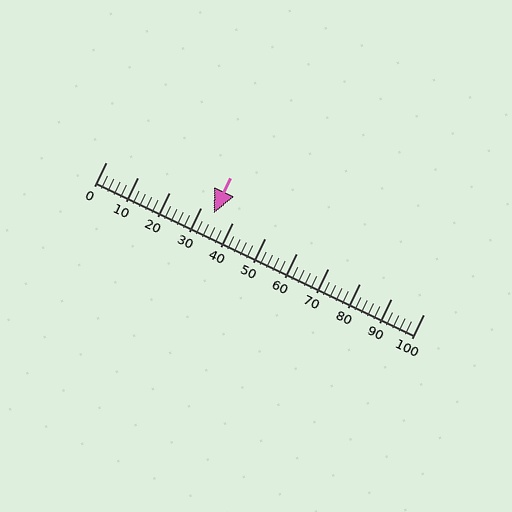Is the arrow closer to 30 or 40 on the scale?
The arrow is closer to 30.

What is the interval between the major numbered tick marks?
The major tick marks are spaced 10 units apart.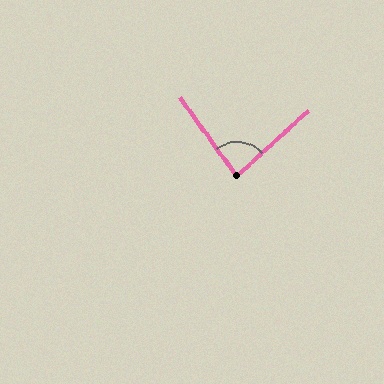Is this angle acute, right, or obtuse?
It is acute.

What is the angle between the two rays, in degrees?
Approximately 83 degrees.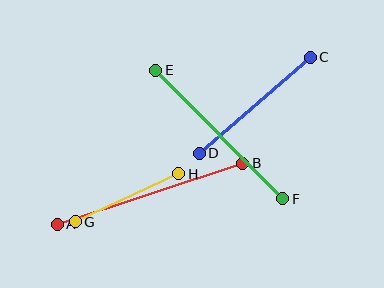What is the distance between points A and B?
The distance is approximately 195 pixels.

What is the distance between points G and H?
The distance is approximately 114 pixels.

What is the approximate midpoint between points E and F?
The midpoint is at approximately (219, 135) pixels.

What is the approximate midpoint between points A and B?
The midpoint is at approximately (150, 194) pixels.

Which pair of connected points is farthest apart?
Points A and B are farthest apart.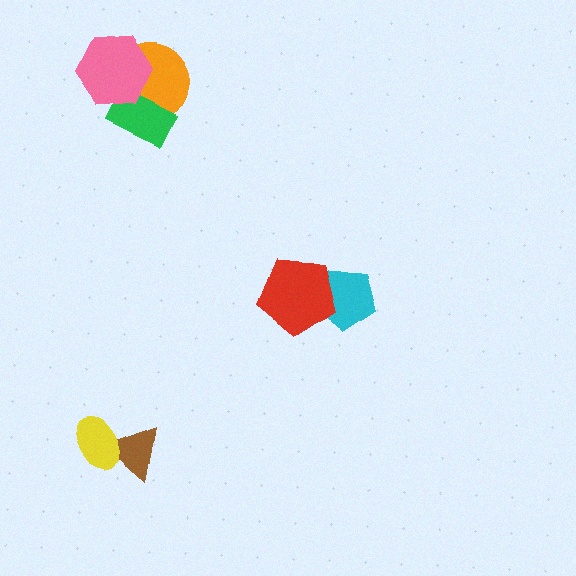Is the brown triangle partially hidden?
Yes, it is partially covered by another shape.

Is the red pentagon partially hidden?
No, no other shape covers it.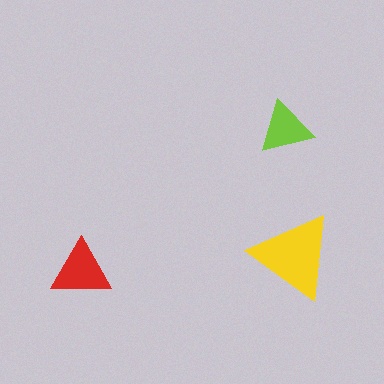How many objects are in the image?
There are 3 objects in the image.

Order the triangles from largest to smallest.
the yellow one, the red one, the lime one.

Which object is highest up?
The lime triangle is topmost.